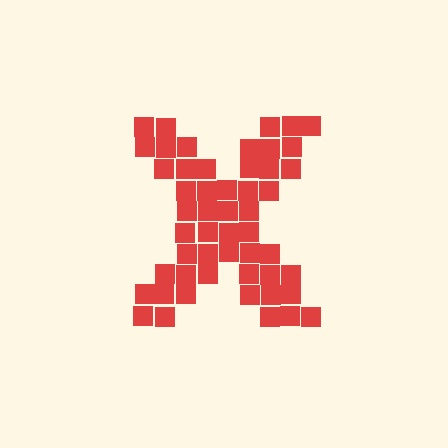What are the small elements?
The small elements are squares.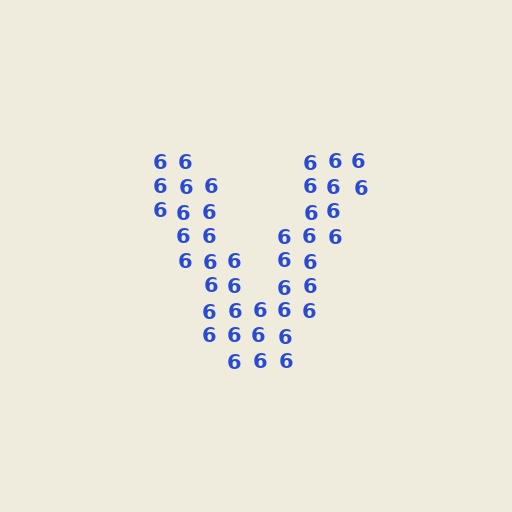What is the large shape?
The large shape is the letter V.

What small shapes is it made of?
It is made of small digit 6's.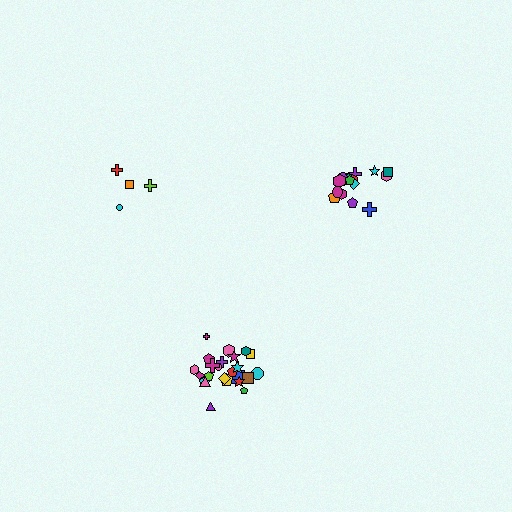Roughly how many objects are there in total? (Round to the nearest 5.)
Roughly 45 objects in total.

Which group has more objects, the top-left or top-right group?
The top-right group.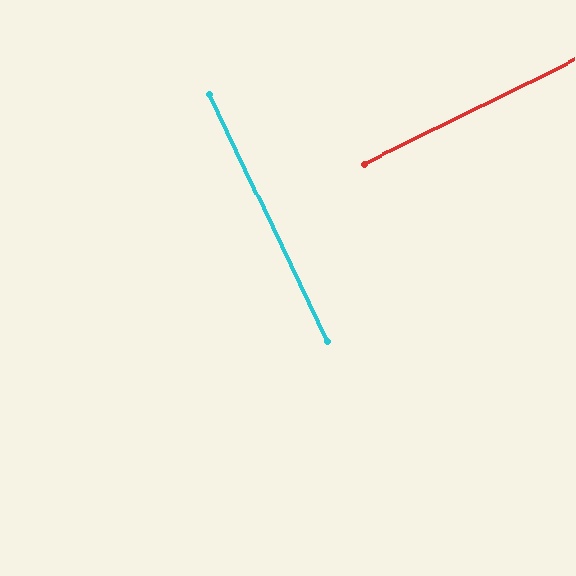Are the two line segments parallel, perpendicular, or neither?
Perpendicular — they meet at approximately 89°.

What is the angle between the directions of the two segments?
Approximately 89 degrees.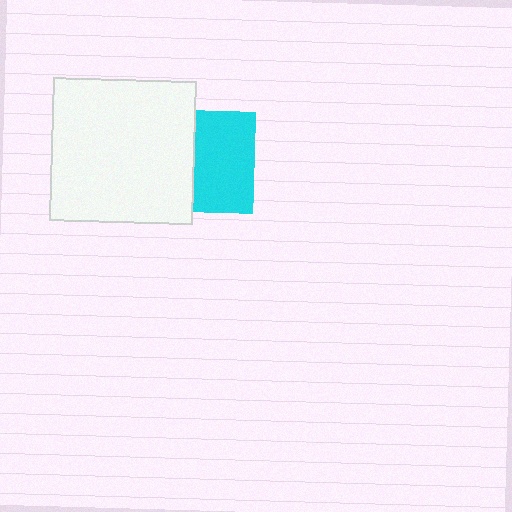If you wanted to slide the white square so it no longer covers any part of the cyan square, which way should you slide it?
Slide it left — that is the most direct way to separate the two shapes.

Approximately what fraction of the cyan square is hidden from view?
Roughly 41% of the cyan square is hidden behind the white square.